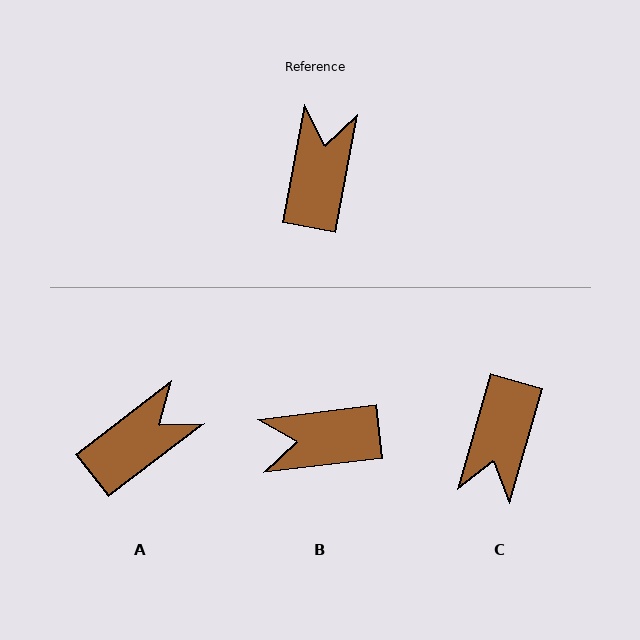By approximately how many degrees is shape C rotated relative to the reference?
Approximately 175 degrees counter-clockwise.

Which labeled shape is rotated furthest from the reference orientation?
C, about 175 degrees away.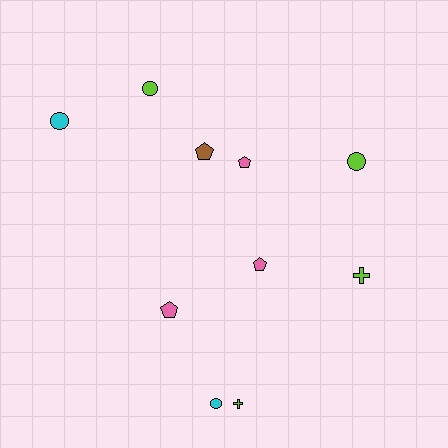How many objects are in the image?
There are 10 objects.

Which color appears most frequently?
Lime, with 4 objects.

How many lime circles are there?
There are 2 lime circles.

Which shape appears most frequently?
Pentagon, with 4 objects.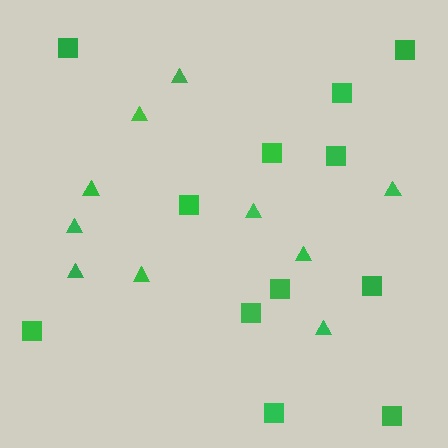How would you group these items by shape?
There are 2 groups: one group of squares (12) and one group of triangles (10).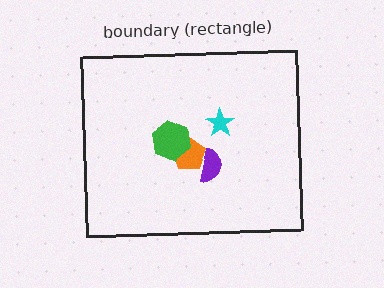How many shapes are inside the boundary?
4 inside, 0 outside.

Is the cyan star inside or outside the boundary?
Inside.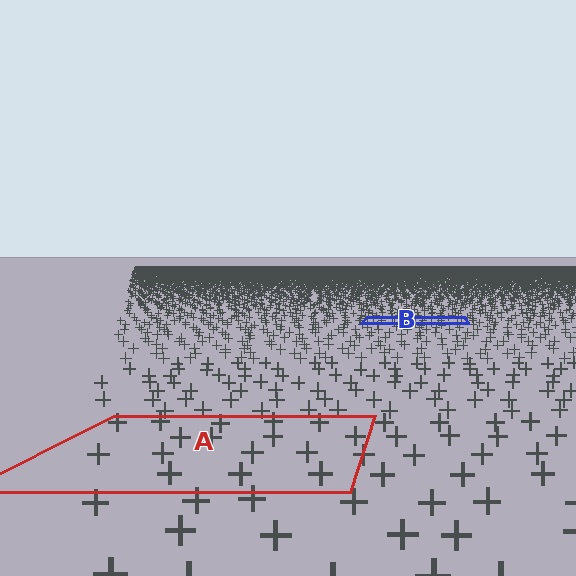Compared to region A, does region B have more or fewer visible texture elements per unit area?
Region B has more texture elements per unit area — they are packed more densely because it is farther away.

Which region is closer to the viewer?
Region A is closer. The texture elements there are larger and more spread out.